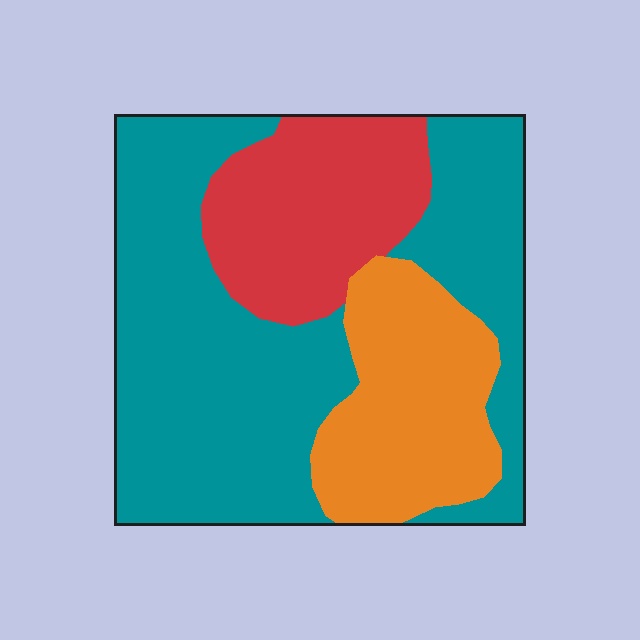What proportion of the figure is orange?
Orange takes up between a sixth and a third of the figure.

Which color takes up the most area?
Teal, at roughly 55%.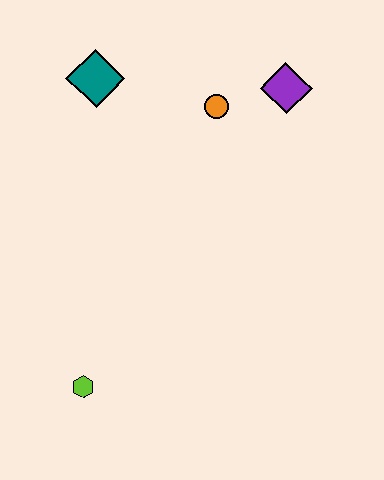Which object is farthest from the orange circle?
The lime hexagon is farthest from the orange circle.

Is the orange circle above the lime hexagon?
Yes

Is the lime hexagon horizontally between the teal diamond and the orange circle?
No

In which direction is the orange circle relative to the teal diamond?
The orange circle is to the right of the teal diamond.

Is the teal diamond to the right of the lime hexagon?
Yes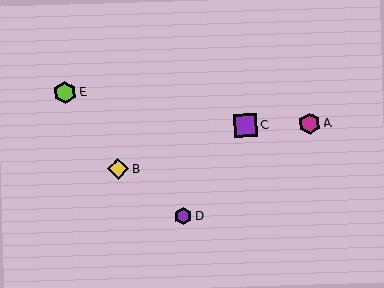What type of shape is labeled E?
Shape E is a lime hexagon.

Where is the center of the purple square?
The center of the purple square is at (246, 125).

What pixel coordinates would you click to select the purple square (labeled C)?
Click at (246, 125) to select the purple square C.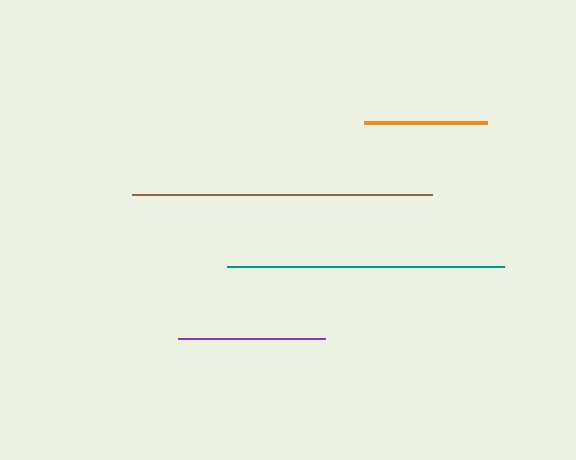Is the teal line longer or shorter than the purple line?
The teal line is longer than the purple line.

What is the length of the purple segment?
The purple segment is approximately 147 pixels long.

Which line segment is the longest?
The brown line is the longest at approximately 300 pixels.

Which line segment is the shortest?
The orange line is the shortest at approximately 124 pixels.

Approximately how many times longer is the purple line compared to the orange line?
The purple line is approximately 1.2 times the length of the orange line.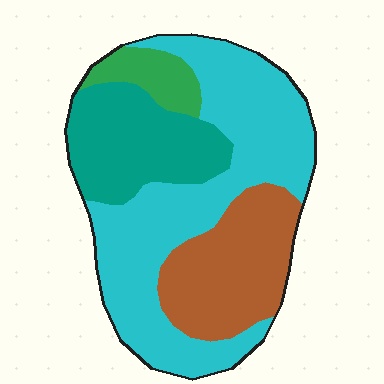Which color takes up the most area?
Cyan, at roughly 50%.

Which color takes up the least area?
Green, at roughly 5%.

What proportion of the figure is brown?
Brown takes up about one quarter (1/4) of the figure.